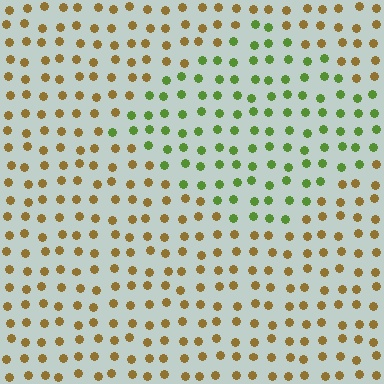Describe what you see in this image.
The image is filled with small brown elements in a uniform arrangement. A diamond-shaped region is visible where the elements are tinted to a slightly different hue, forming a subtle color boundary.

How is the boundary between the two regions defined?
The boundary is defined purely by a slight shift in hue (about 58 degrees). Spacing, size, and orientation are identical on both sides.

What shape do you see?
I see a diamond.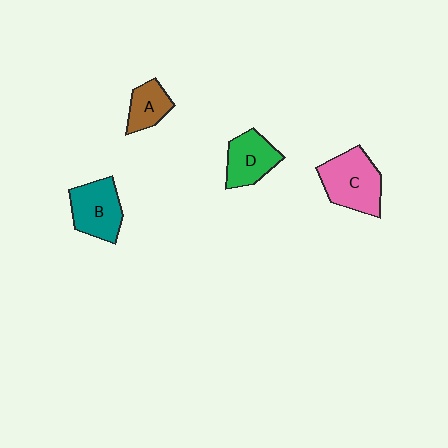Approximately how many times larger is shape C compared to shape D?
Approximately 1.4 times.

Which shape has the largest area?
Shape C (pink).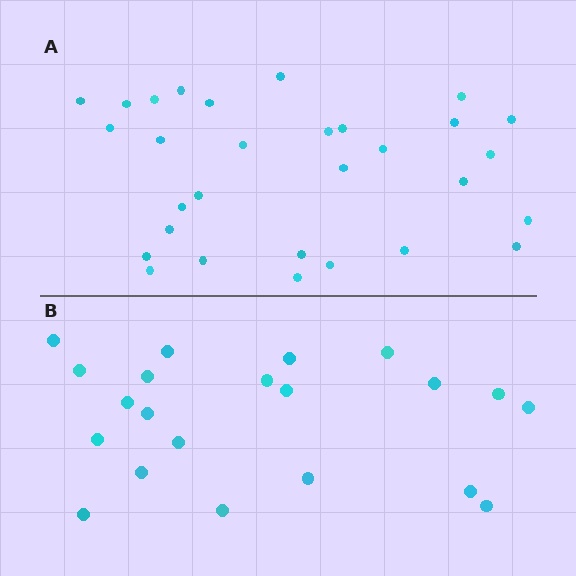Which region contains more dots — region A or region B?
Region A (the top region) has more dots.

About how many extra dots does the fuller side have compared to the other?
Region A has roughly 8 or so more dots than region B.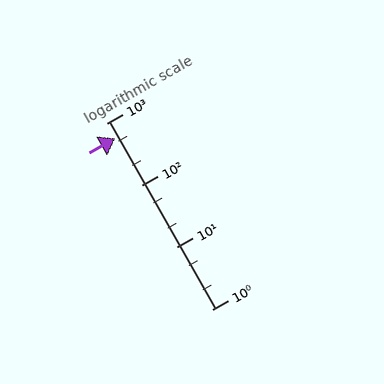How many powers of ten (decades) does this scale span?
The scale spans 3 decades, from 1 to 1000.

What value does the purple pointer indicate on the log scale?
The pointer indicates approximately 570.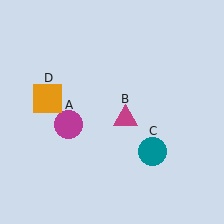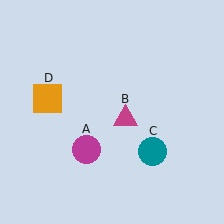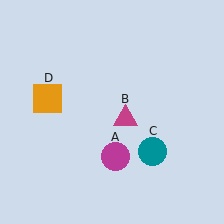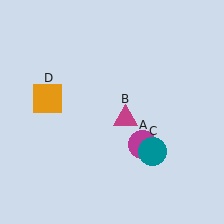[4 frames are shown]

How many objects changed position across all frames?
1 object changed position: magenta circle (object A).